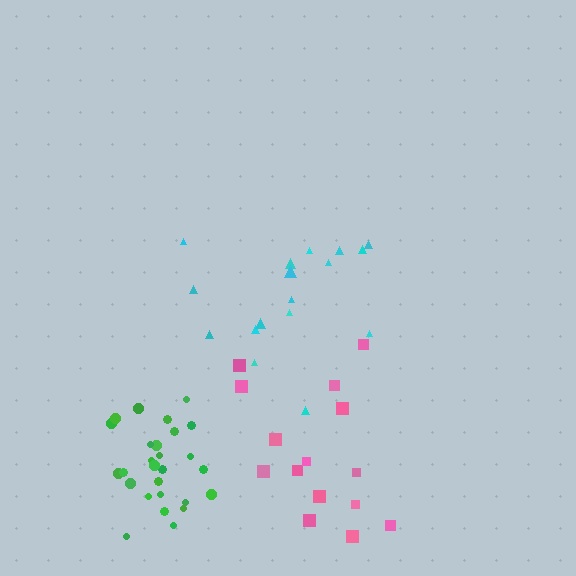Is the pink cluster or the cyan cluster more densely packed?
Cyan.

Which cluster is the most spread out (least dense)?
Pink.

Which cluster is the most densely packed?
Green.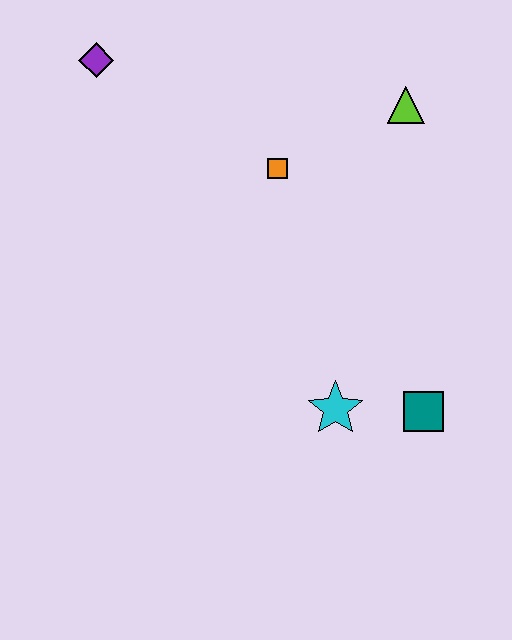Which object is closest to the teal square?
The cyan star is closest to the teal square.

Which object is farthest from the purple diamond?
The teal square is farthest from the purple diamond.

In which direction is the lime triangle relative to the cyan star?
The lime triangle is above the cyan star.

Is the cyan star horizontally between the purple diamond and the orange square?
No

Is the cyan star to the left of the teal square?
Yes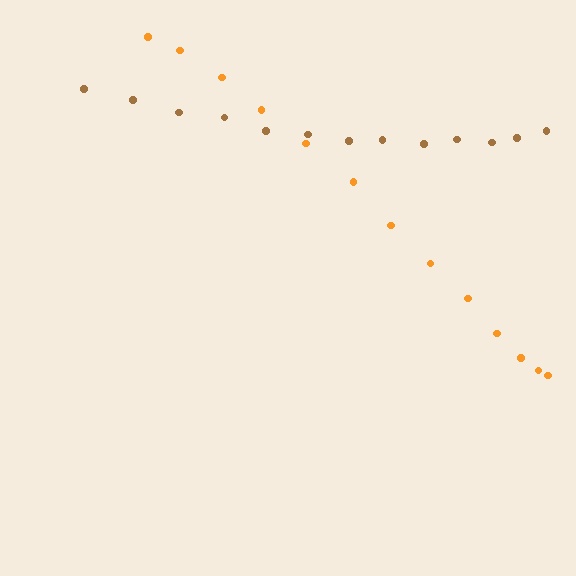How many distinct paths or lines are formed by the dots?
There are 2 distinct paths.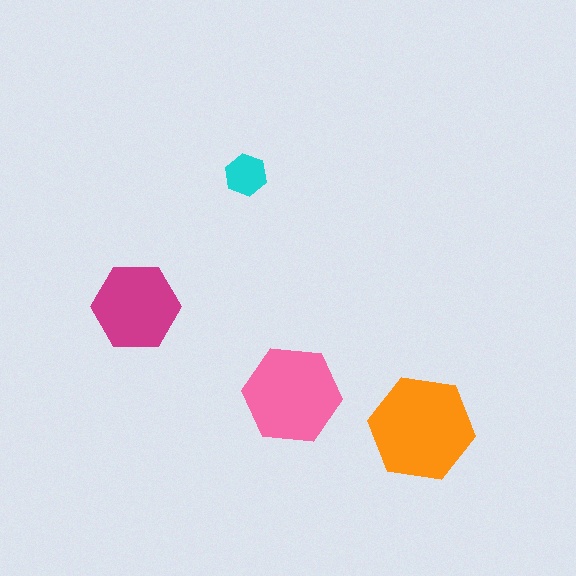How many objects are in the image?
There are 4 objects in the image.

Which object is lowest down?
The orange hexagon is bottommost.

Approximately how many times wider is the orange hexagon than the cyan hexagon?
About 2.5 times wider.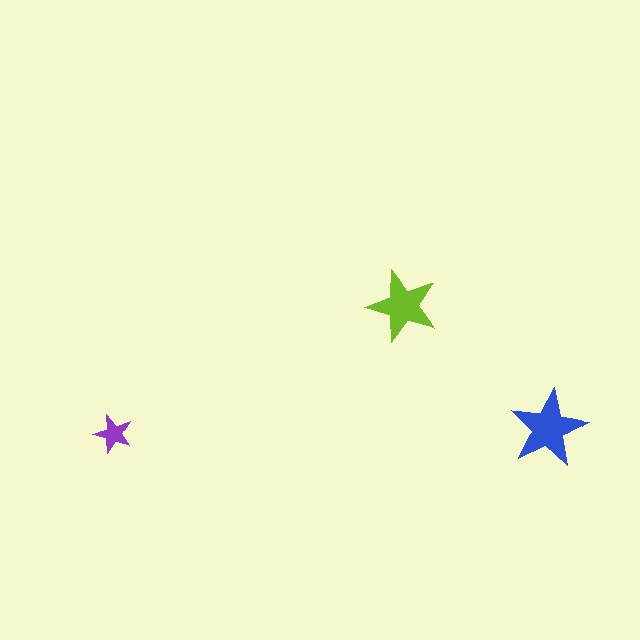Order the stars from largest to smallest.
the blue one, the lime one, the purple one.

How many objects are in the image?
There are 3 objects in the image.